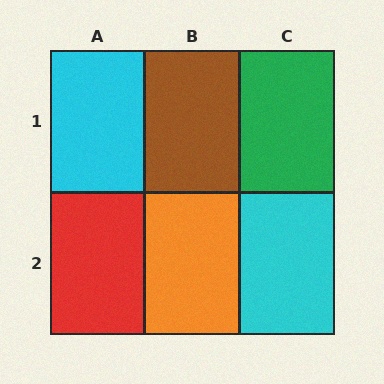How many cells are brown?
1 cell is brown.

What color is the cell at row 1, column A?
Cyan.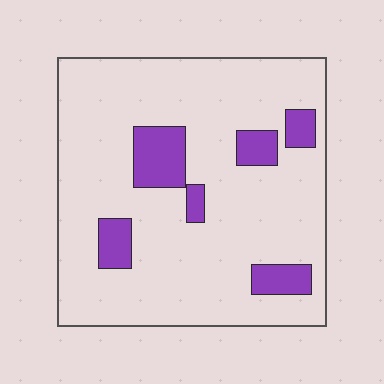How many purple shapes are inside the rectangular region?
6.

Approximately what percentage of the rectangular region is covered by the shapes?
Approximately 15%.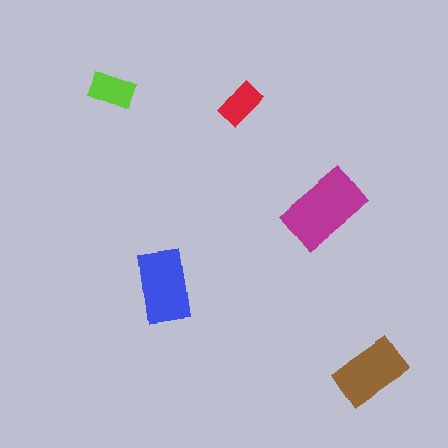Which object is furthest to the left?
The lime rectangle is leftmost.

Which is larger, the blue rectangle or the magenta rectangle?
The magenta one.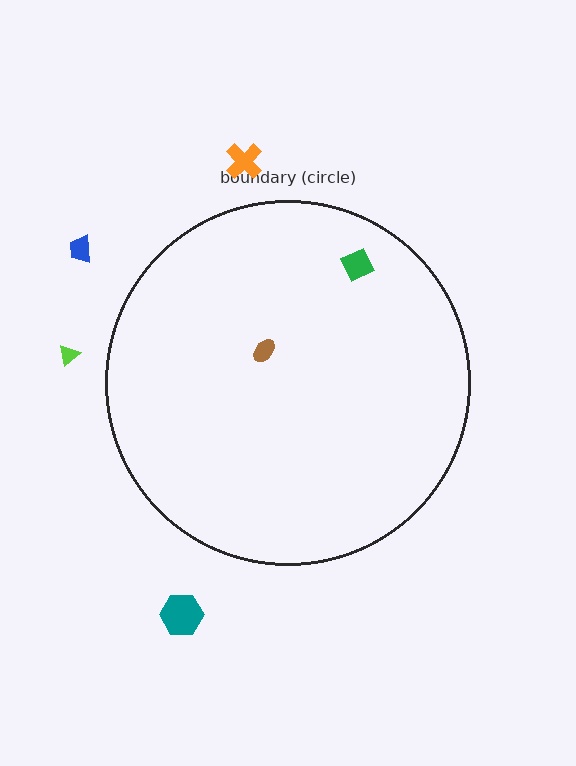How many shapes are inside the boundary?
2 inside, 4 outside.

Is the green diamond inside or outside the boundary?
Inside.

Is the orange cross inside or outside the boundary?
Outside.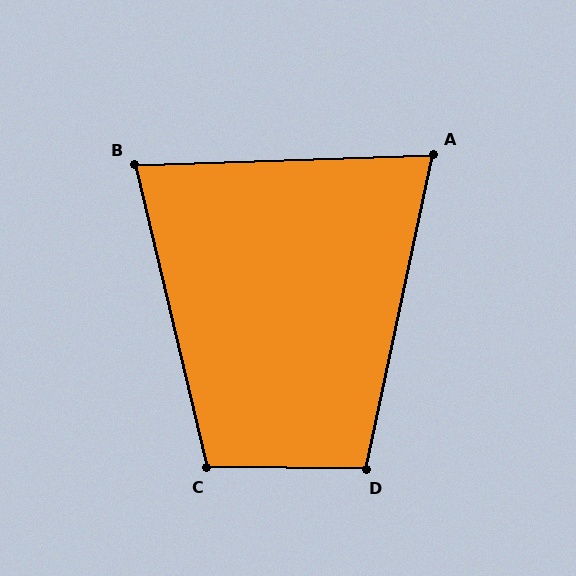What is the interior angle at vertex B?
Approximately 78 degrees (acute).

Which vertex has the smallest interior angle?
A, at approximately 76 degrees.